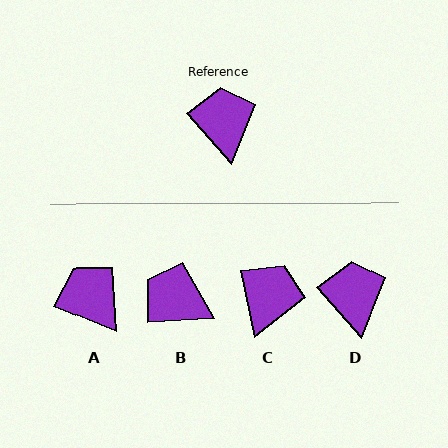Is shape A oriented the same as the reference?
No, it is off by about 26 degrees.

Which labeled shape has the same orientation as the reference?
D.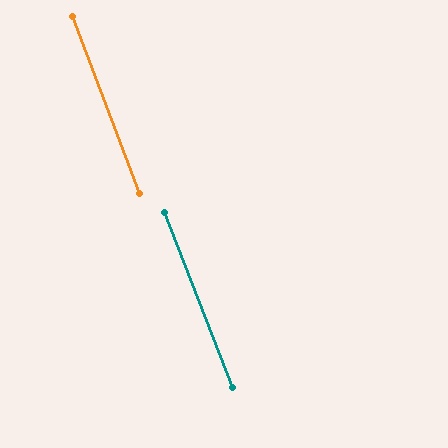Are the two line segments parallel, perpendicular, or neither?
Parallel — their directions differ by only 0.4°.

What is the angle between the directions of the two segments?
Approximately 0 degrees.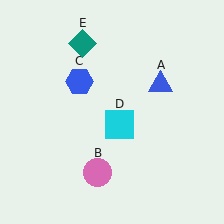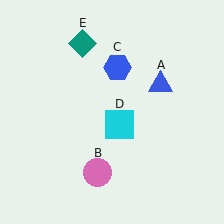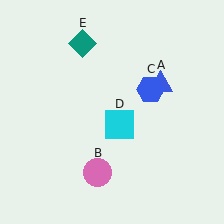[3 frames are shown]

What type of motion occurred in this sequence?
The blue hexagon (object C) rotated clockwise around the center of the scene.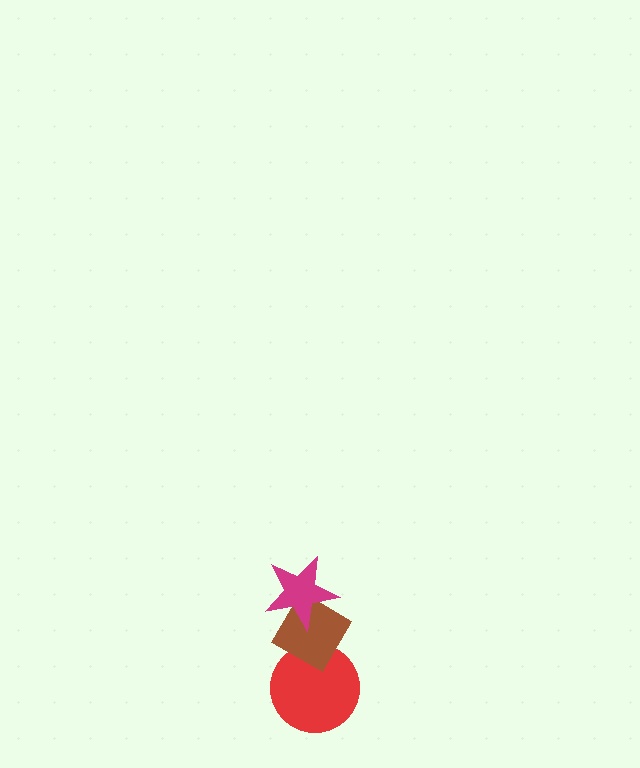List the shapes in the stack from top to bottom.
From top to bottom: the magenta star, the brown diamond, the red circle.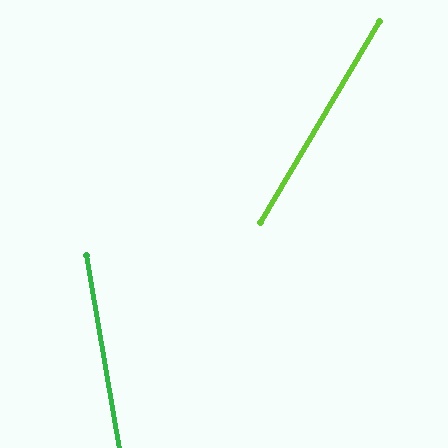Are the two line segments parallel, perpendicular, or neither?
Neither parallel nor perpendicular — they differ by about 40°.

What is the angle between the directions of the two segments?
Approximately 40 degrees.